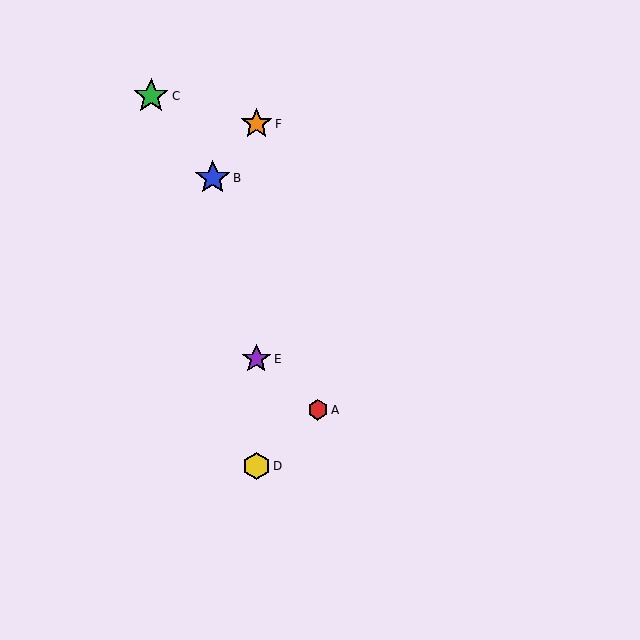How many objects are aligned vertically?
3 objects (D, E, F) are aligned vertically.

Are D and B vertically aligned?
No, D is at x≈256 and B is at x≈213.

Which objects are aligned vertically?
Objects D, E, F are aligned vertically.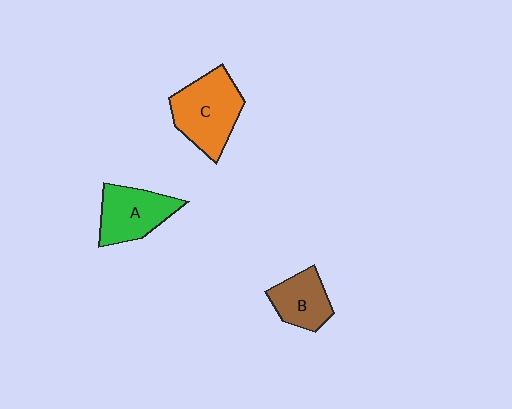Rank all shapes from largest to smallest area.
From largest to smallest: C (orange), A (green), B (brown).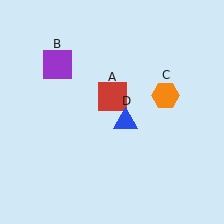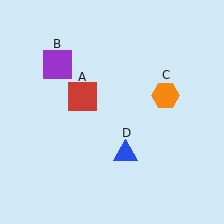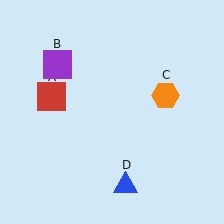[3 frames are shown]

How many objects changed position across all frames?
2 objects changed position: red square (object A), blue triangle (object D).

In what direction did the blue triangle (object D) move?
The blue triangle (object D) moved down.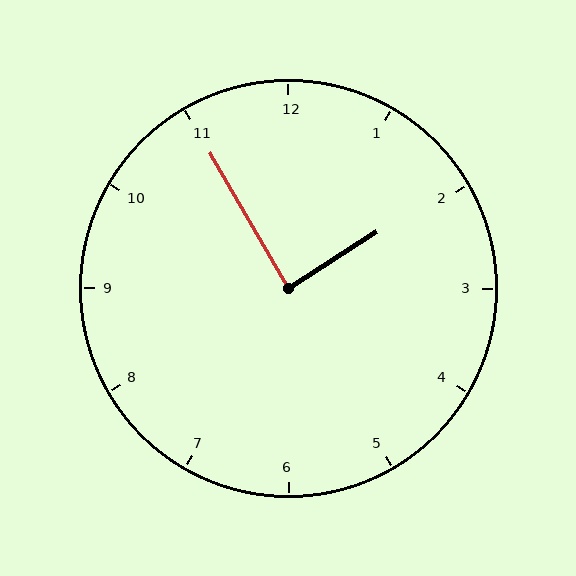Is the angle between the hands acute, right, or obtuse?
It is right.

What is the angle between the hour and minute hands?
Approximately 88 degrees.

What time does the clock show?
1:55.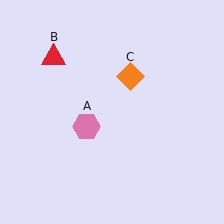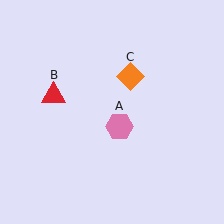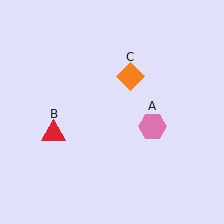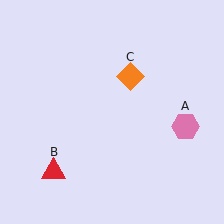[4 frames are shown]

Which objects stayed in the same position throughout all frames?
Orange diamond (object C) remained stationary.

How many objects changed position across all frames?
2 objects changed position: pink hexagon (object A), red triangle (object B).